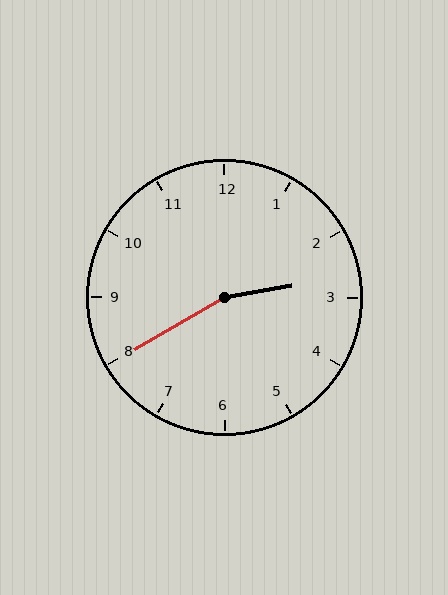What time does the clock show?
2:40.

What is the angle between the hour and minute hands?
Approximately 160 degrees.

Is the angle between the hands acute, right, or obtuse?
It is obtuse.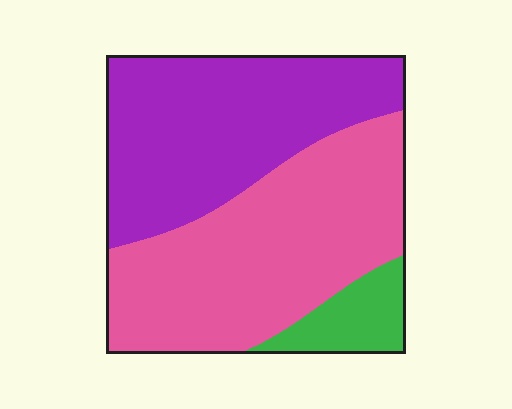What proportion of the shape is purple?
Purple takes up about two fifths (2/5) of the shape.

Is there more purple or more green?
Purple.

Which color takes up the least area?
Green, at roughly 10%.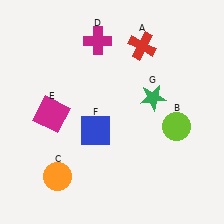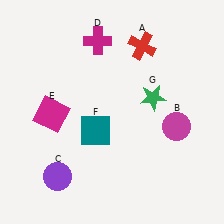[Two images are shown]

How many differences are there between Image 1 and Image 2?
There are 3 differences between the two images.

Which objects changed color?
B changed from lime to magenta. C changed from orange to purple. F changed from blue to teal.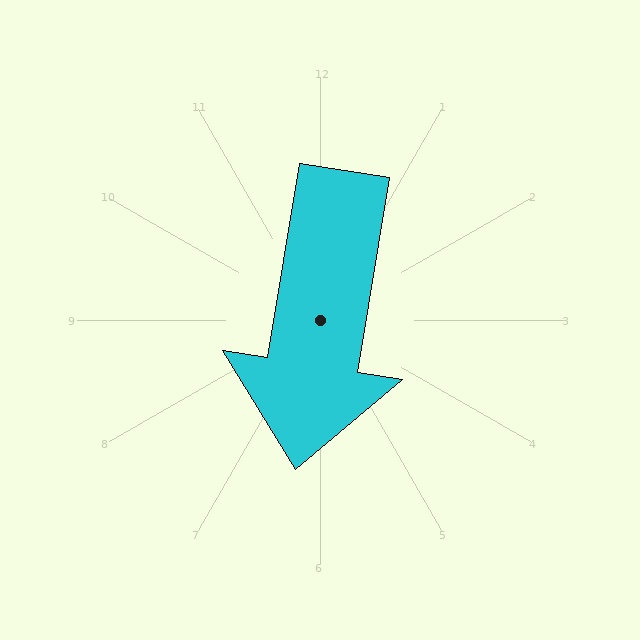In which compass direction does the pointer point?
South.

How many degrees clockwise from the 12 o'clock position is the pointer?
Approximately 189 degrees.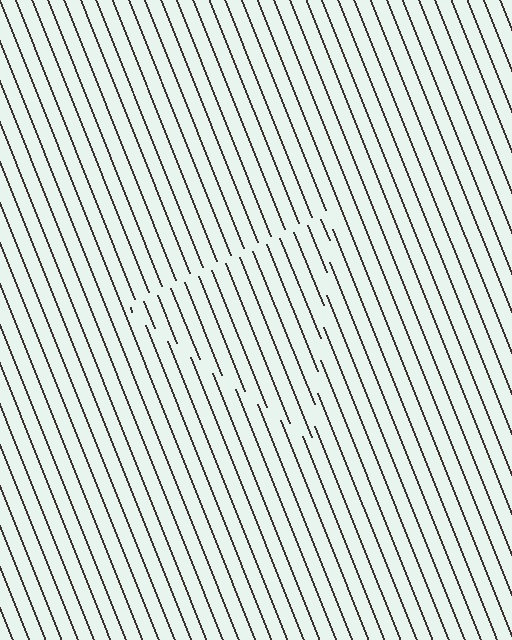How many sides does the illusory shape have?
3 sides — the line-ends trace a triangle.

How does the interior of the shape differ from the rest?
The interior of the shape contains the same grating, shifted by half a period — the contour is defined by the phase discontinuity where line-ends from the inner and outer gratings abut.